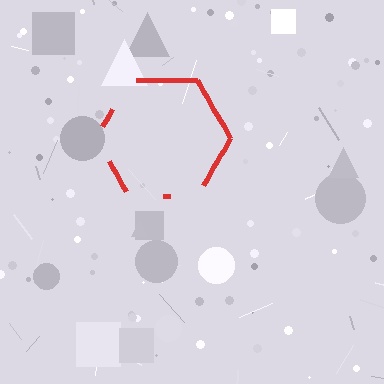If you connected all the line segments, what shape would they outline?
They would outline a hexagon.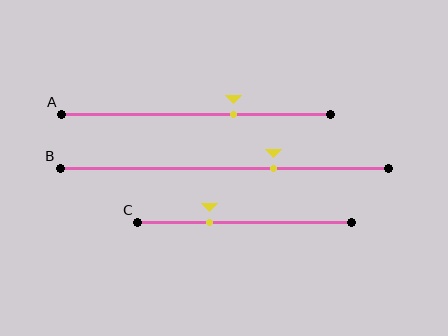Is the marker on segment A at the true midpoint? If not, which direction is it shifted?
No, the marker on segment A is shifted to the right by about 14% of the segment length.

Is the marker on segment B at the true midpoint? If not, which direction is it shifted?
No, the marker on segment B is shifted to the right by about 15% of the segment length.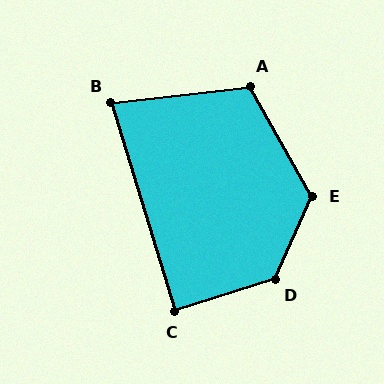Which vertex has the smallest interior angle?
B, at approximately 79 degrees.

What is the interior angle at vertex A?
Approximately 113 degrees (obtuse).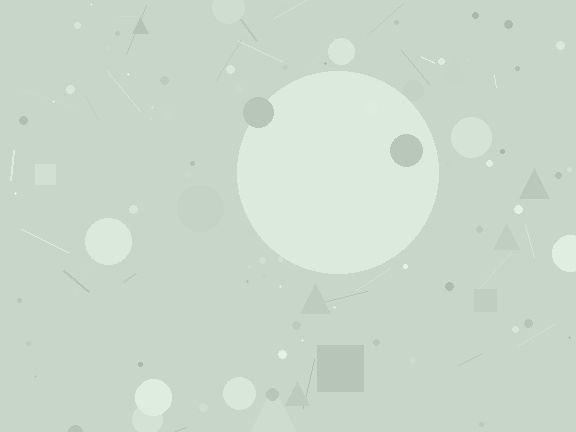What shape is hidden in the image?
A circle is hidden in the image.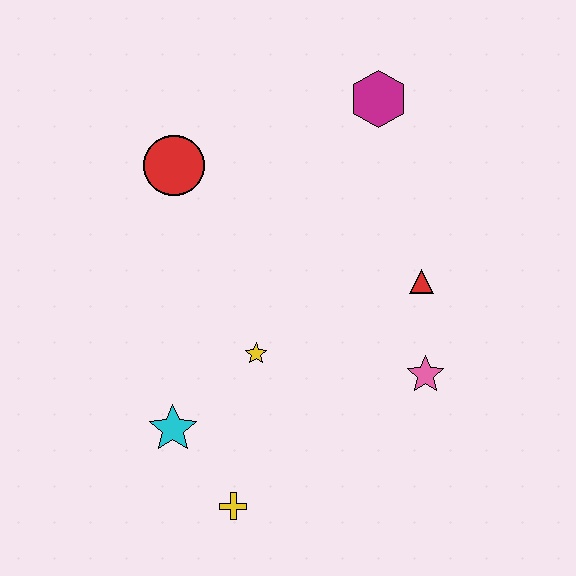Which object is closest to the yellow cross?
The cyan star is closest to the yellow cross.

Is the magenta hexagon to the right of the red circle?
Yes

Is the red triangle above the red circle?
No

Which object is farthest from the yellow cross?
The magenta hexagon is farthest from the yellow cross.